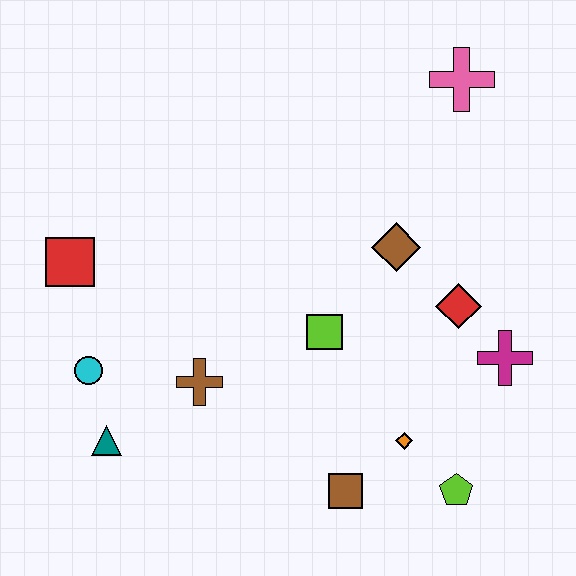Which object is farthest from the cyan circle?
The pink cross is farthest from the cyan circle.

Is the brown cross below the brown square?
No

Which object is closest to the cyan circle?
The teal triangle is closest to the cyan circle.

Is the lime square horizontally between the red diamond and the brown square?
No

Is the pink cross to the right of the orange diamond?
Yes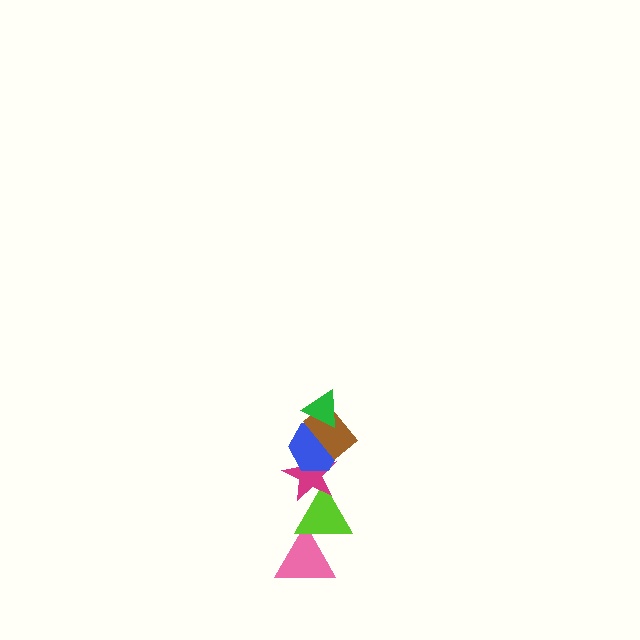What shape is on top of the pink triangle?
The lime triangle is on top of the pink triangle.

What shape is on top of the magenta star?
The blue hexagon is on top of the magenta star.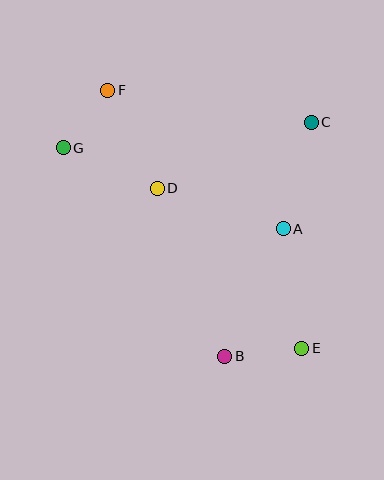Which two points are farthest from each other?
Points E and F are farthest from each other.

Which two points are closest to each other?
Points F and G are closest to each other.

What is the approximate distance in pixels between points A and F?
The distance between A and F is approximately 224 pixels.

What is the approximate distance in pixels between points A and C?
The distance between A and C is approximately 110 pixels.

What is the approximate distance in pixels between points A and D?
The distance between A and D is approximately 132 pixels.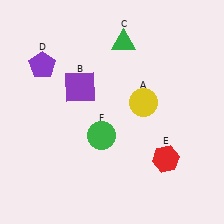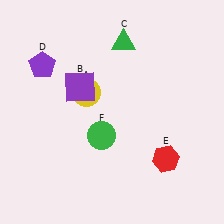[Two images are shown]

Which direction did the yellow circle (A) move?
The yellow circle (A) moved left.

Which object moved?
The yellow circle (A) moved left.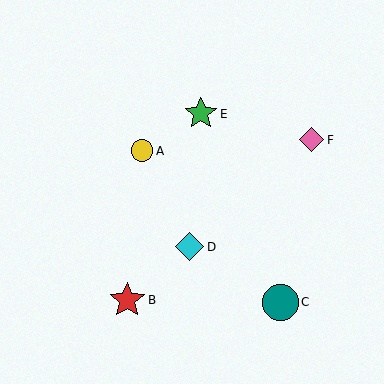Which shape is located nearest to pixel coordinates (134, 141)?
The yellow circle (labeled A) at (142, 151) is nearest to that location.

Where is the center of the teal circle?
The center of the teal circle is at (280, 302).